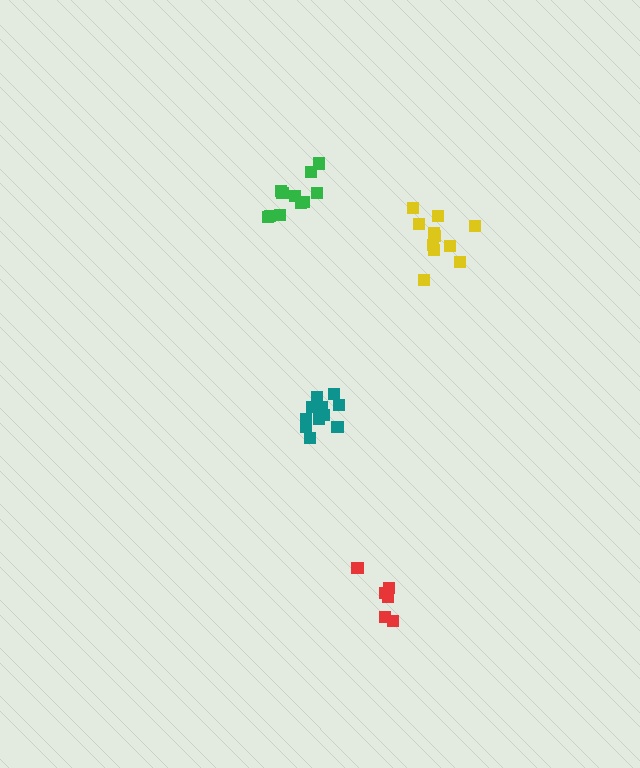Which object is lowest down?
The red cluster is bottommost.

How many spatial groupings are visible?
There are 4 spatial groupings.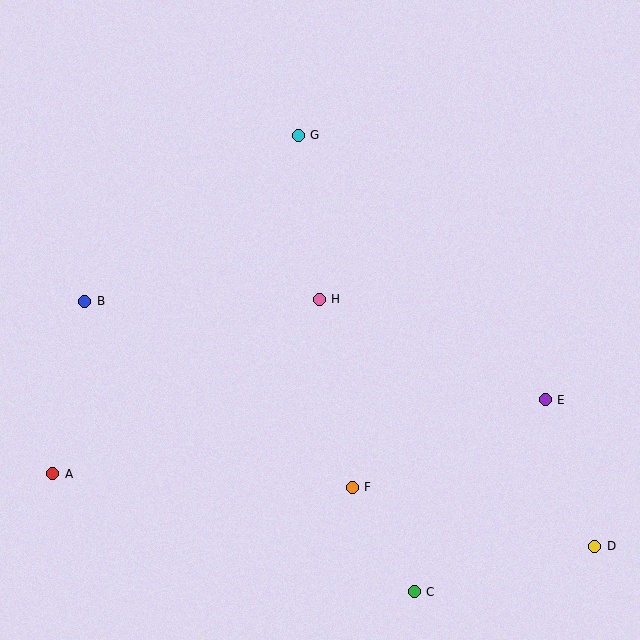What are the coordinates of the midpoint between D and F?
The midpoint between D and F is at (473, 517).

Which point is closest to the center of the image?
Point H at (319, 299) is closest to the center.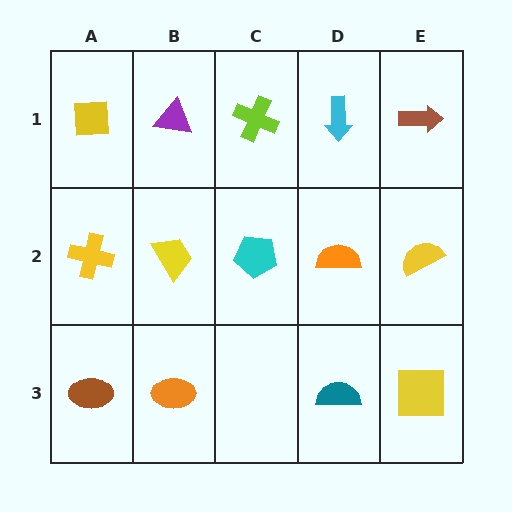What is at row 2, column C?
A cyan pentagon.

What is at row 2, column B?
A yellow trapezoid.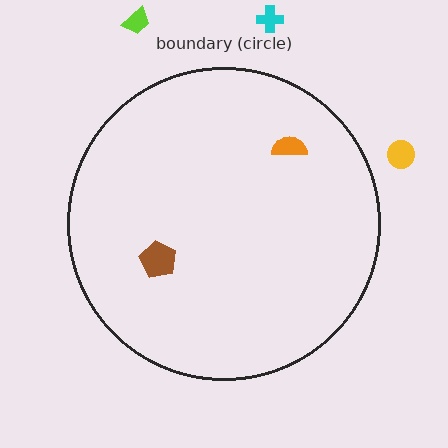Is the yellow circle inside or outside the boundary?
Outside.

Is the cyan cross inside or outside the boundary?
Outside.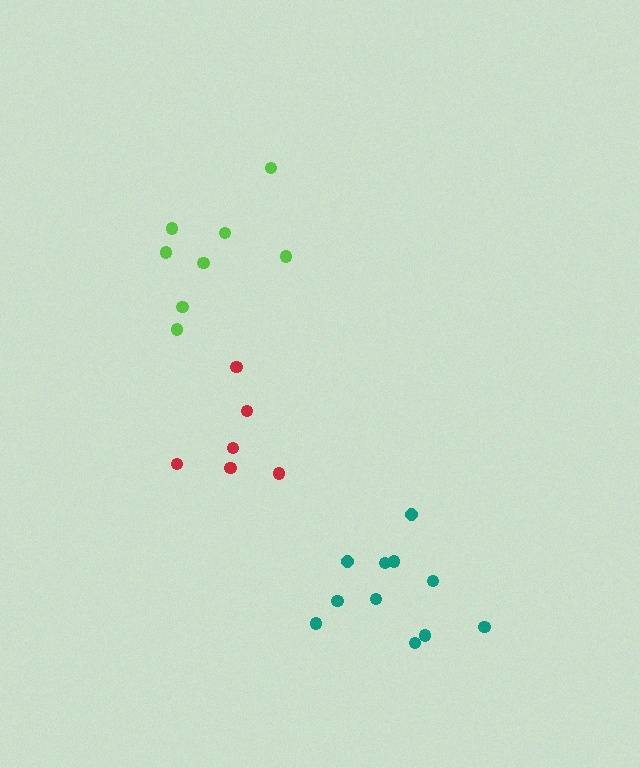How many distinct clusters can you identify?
There are 3 distinct clusters.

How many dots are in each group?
Group 1: 8 dots, Group 2: 11 dots, Group 3: 6 dots (25 total).